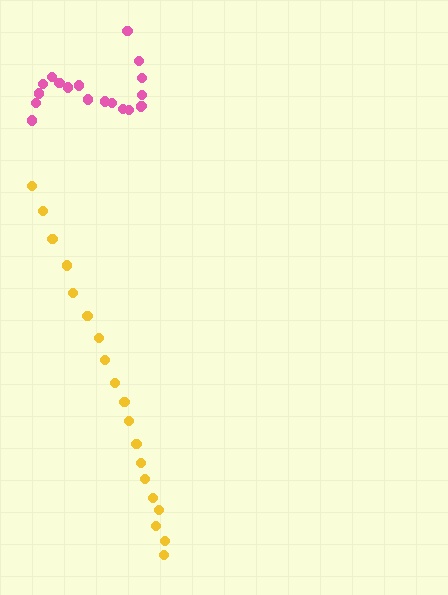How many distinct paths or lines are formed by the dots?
There are 2 distinct paths.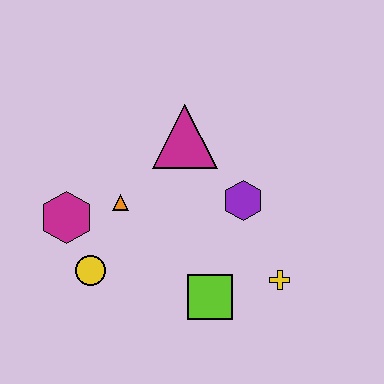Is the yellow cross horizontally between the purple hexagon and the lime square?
No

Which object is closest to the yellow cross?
The lime square is closest to the yellow cross.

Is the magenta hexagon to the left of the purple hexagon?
Yes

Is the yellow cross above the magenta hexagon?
No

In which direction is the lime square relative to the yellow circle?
The lime square is to the right of the yellow circle.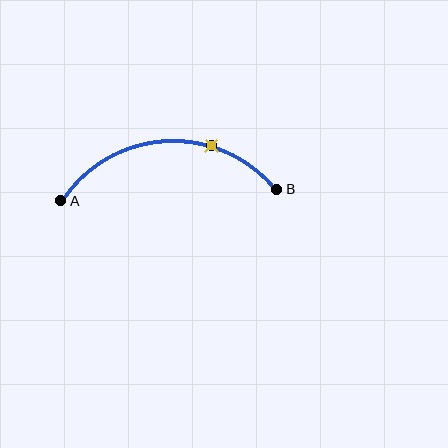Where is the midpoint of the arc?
The arc midpoint is the point on the curve farthest from the straight line joining A and B. It sits above that line.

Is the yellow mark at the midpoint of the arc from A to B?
No. The yellow mark lies on the arc but is closer to endpoint B. The arc midpoint would be at the point on the curve equidistant along the arc from both A and B.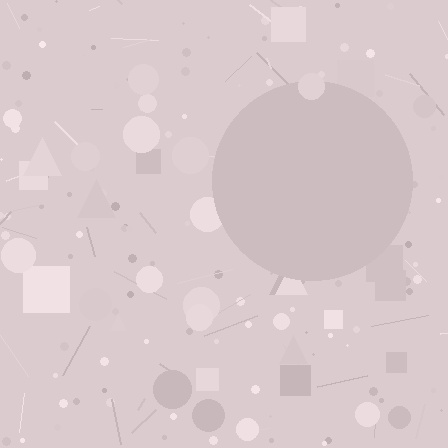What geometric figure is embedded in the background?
A circle is embedded in the background.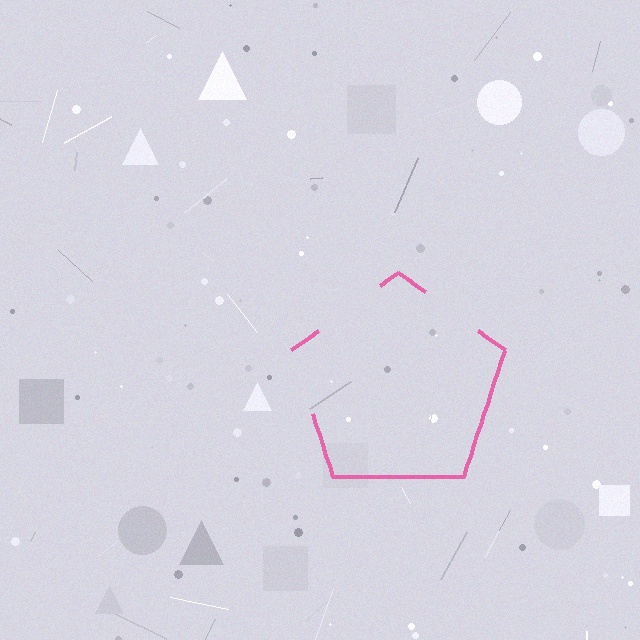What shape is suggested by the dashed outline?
The dashed outline suggests a pentagon.